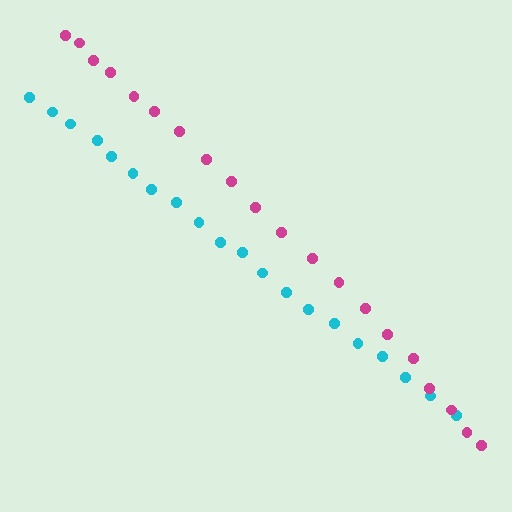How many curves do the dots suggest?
There are 2 distinct paths.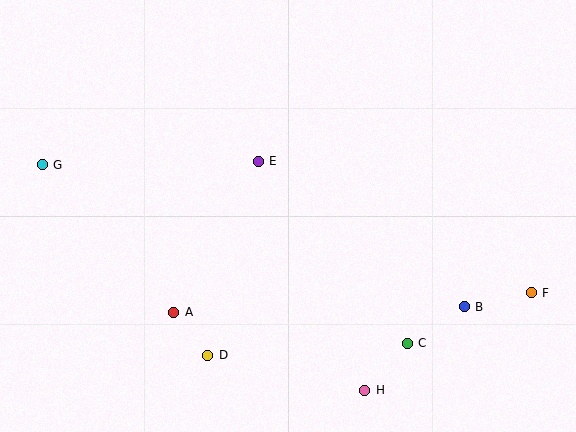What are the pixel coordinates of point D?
Point D is at (208, 355).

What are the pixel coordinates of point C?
Point C is at (407, 343).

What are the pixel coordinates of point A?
Point A is at (174, 312).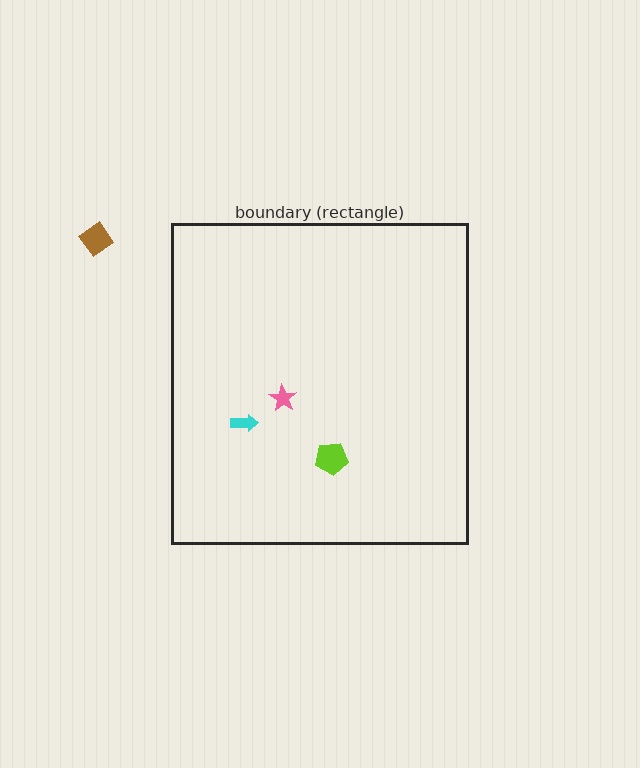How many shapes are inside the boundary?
3 inside, 1 outside.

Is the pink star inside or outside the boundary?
Inside.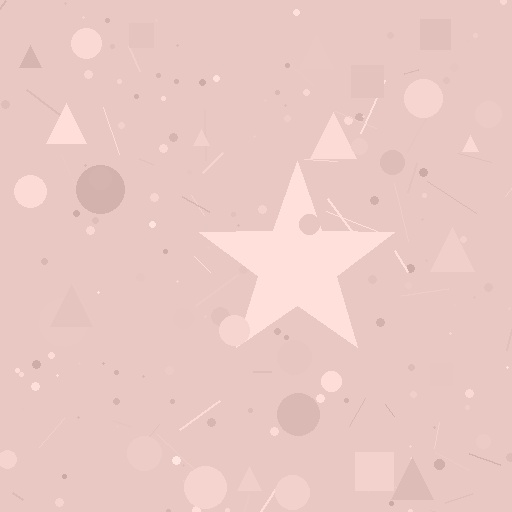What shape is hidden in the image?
A star is hidden in the image.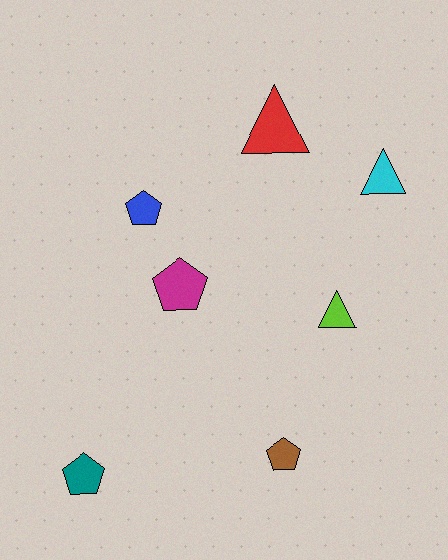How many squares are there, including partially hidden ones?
There are no squares.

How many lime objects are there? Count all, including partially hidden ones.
There is 1 lime object.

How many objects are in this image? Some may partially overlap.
There are 7 objects.